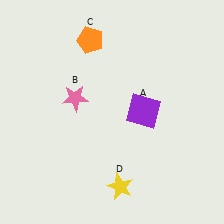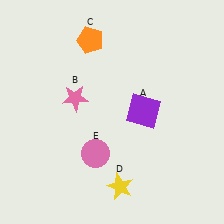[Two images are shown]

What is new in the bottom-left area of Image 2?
A pink circle (E) was added in the bottom-left area of Image 2.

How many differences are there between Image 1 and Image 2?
There is 1 difference between the two images.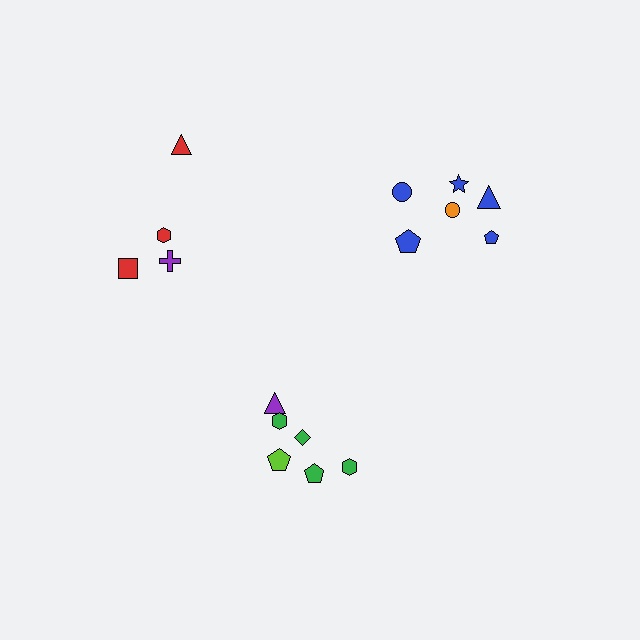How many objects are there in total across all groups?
There are 16 objects.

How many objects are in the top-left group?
There are 4 objects.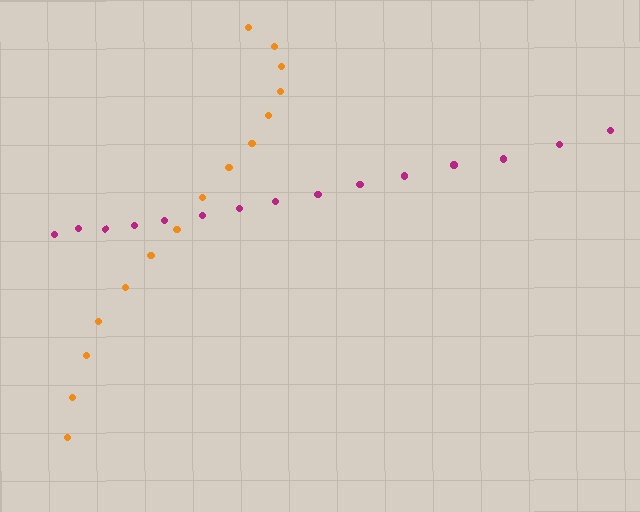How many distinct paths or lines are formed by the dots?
There are 2 distinct paths.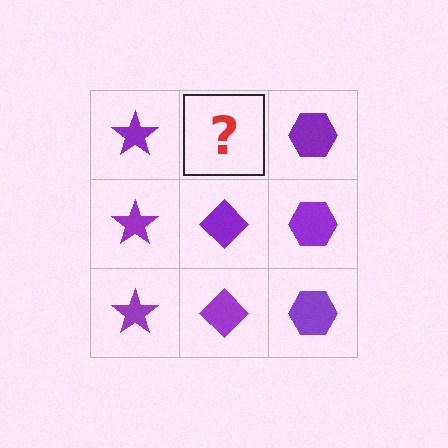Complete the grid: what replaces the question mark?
The question mark should be replaced with a purple diamond.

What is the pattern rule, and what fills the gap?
The rule is that each column has a consistent shape. The gap should be filled with a purple diamond.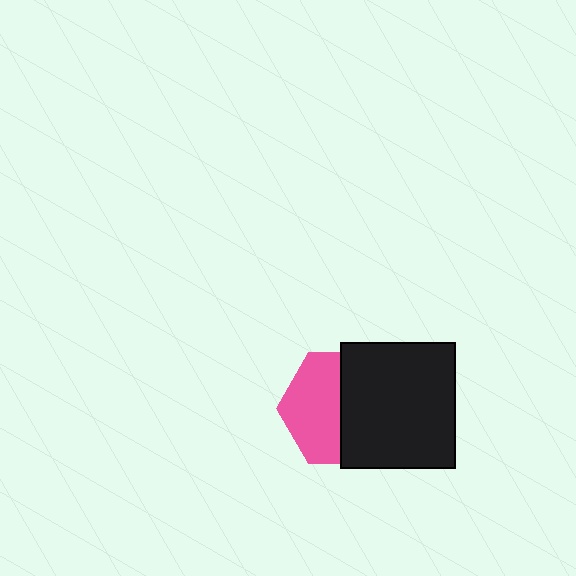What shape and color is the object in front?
The object in front is a black rectangle.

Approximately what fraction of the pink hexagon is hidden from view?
Roughly 51% of the pink hexagon is hidden behind the black rectangle.